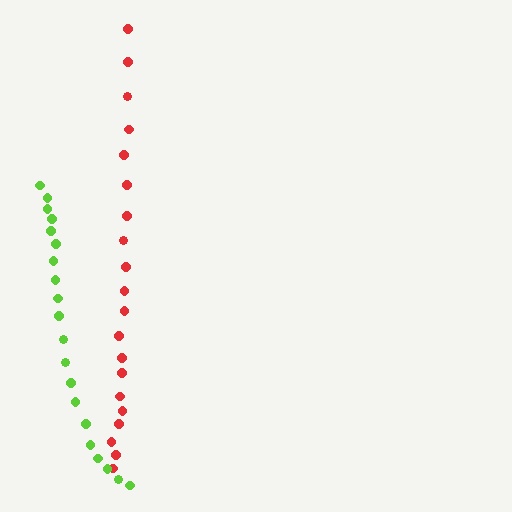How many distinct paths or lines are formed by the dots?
There are 2 distinct paths.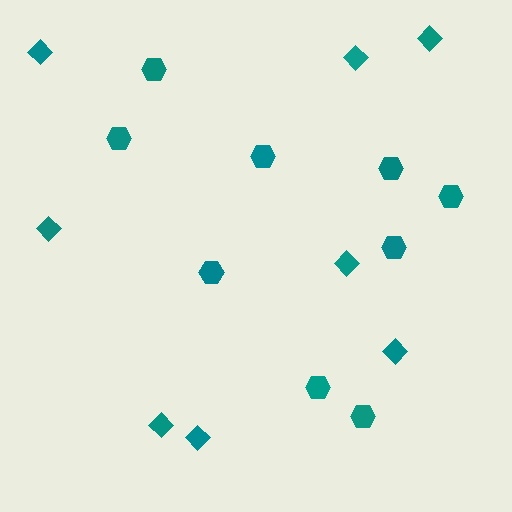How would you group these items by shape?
There are 2 groups: one group of hexagons (9) and one group of diamonds (8).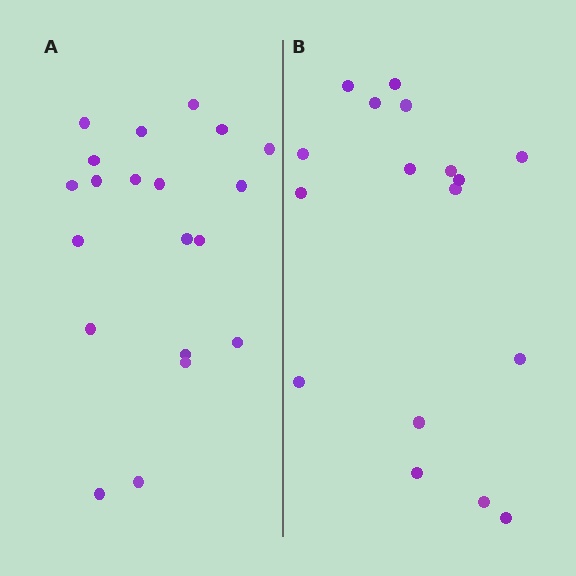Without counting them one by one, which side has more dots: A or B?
Region A (the left region) has more dots.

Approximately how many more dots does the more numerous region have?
Region A has just a few more — roughly 2 or 3 more dots than region B.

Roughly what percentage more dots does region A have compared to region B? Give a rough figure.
About 20% more.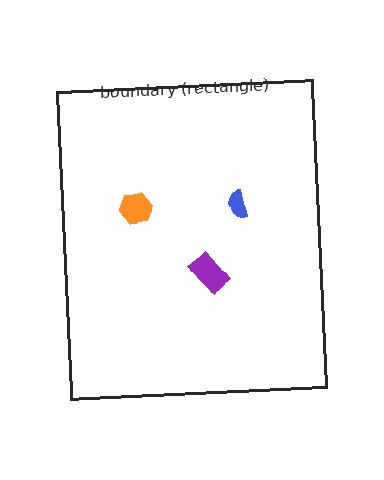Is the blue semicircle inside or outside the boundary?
Inside.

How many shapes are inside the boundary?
3 inside, 0 outside.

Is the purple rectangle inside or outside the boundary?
Inside.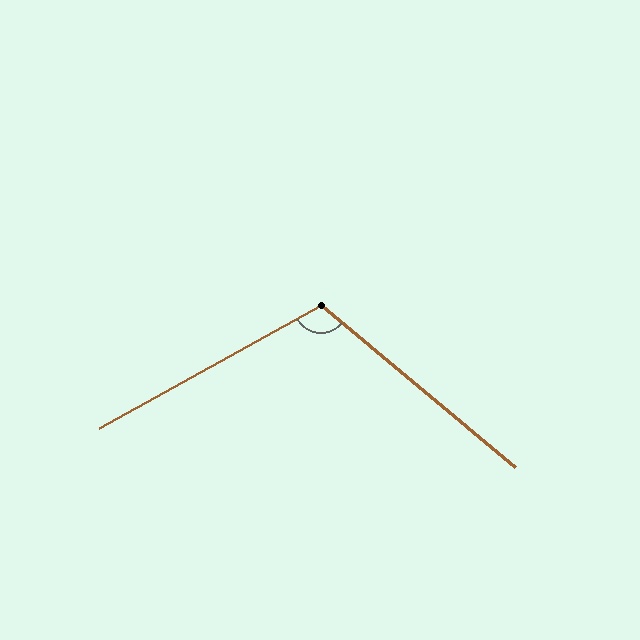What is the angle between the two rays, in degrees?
Approximately 111 degrees.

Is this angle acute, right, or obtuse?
It is obtuse.